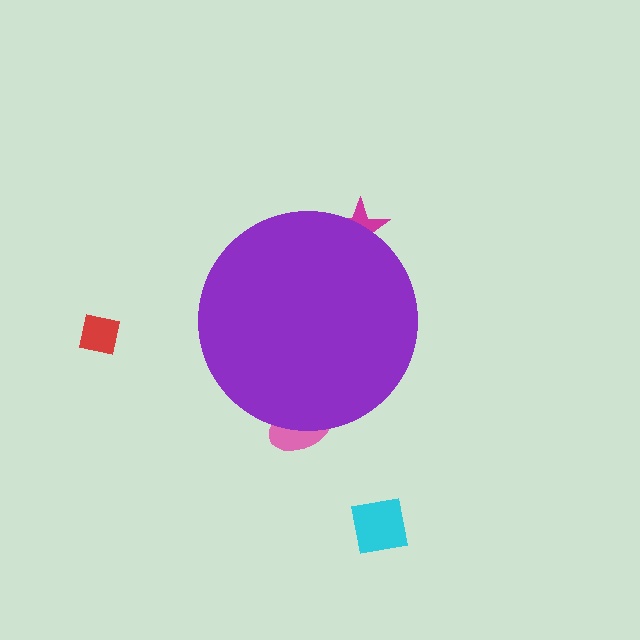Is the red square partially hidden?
No, the red square is fully visible.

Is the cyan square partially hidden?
No, the cyan square is fully visible.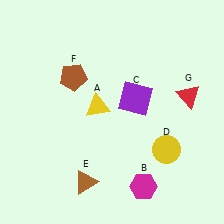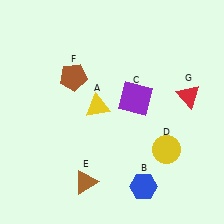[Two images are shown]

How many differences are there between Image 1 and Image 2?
There is 1 difference between the two images.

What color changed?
The hexagon (B) changed from magenta in Image 1 to blue in Image 2.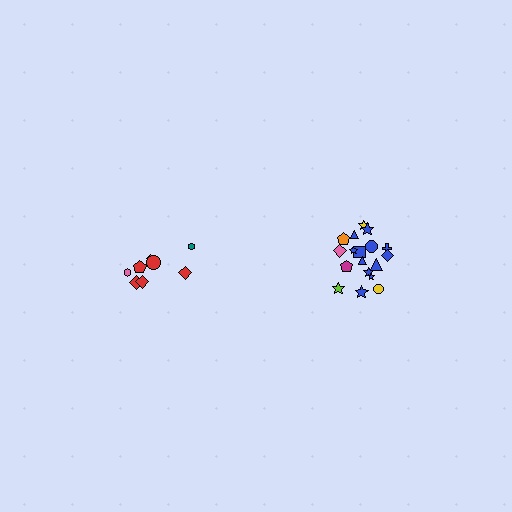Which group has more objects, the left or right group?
The right group.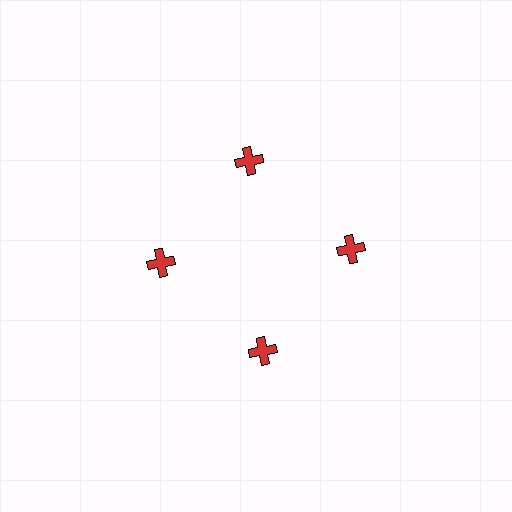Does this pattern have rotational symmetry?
Yes, this pattern has 4-fold rotational symmetry. It looks the same after rotating 90 degrees around the center.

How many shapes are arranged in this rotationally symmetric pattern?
There are 4 shapes, arranged in 4 groups of 1.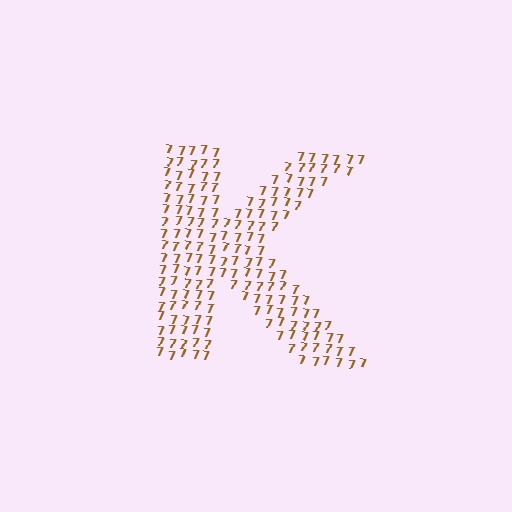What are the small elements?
The small elements are digit 7's.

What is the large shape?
The large shape is the letter K.